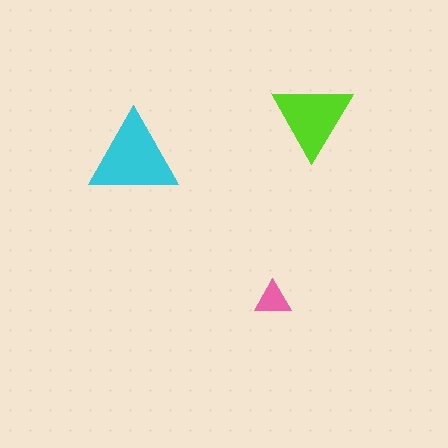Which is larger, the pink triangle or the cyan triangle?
The cyan one.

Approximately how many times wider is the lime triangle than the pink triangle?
About 2 times wider.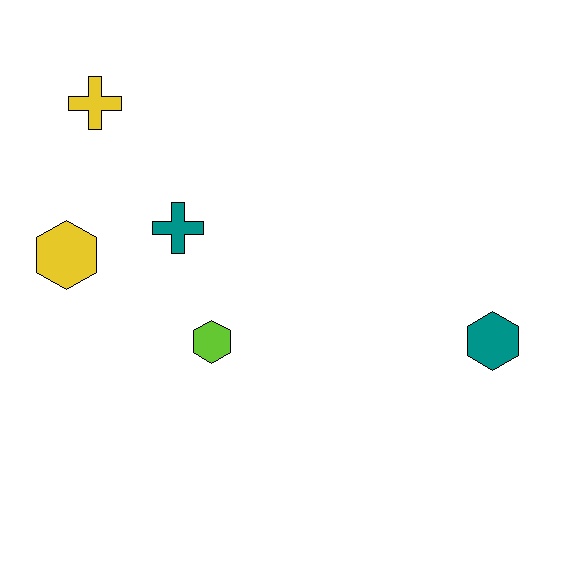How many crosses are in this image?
There are 2 crosses.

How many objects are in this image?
There are 5 objects.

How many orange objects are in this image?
There are no orange objects.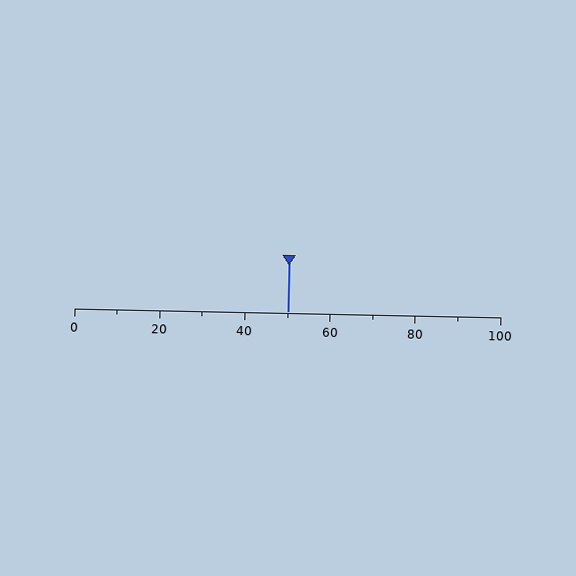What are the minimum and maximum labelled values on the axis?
The axis runs from 0 to 100.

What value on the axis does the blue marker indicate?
The marker indicates approximately 50.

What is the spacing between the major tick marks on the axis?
The major ticks are spaced 20 apart.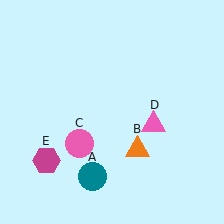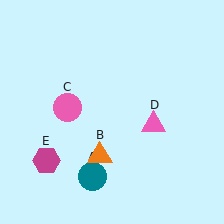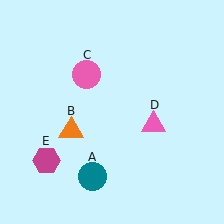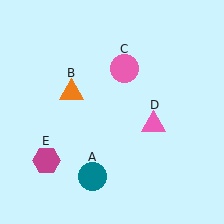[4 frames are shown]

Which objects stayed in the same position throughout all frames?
Teal circle (object A) and pink triangle (object D) and magenta hexagon (object E) remained stationary.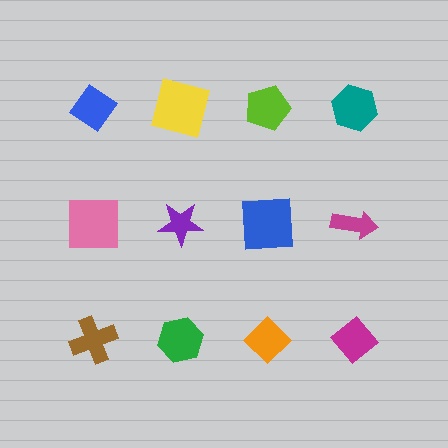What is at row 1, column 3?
A lime pentagon.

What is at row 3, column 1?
A brown cross.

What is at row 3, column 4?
A magenta diamond.